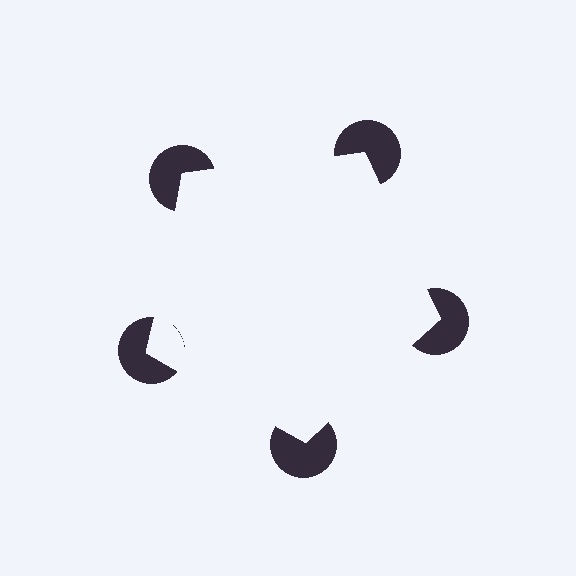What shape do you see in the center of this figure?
An illusory pentagon — its edges are inferred from the aligned wedge cuts in the pac-man discs, not physically drawn.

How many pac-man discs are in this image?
There are 5 — one at each vertex of the illusory pentagon.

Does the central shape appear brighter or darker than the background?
It typically appears slightly brighter than the background, even though no actual brightness change is drawn.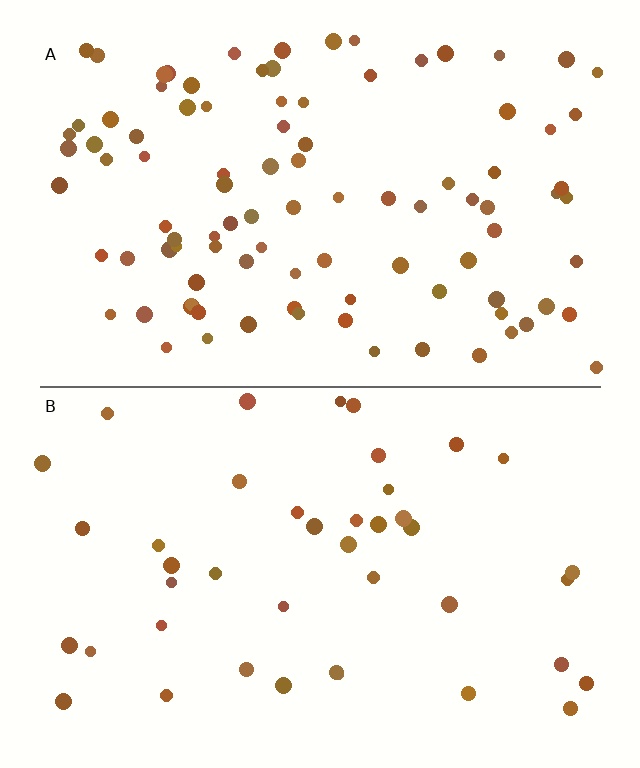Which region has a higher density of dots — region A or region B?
A (the top).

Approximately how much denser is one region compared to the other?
Approximately 2.3× — region A over region B.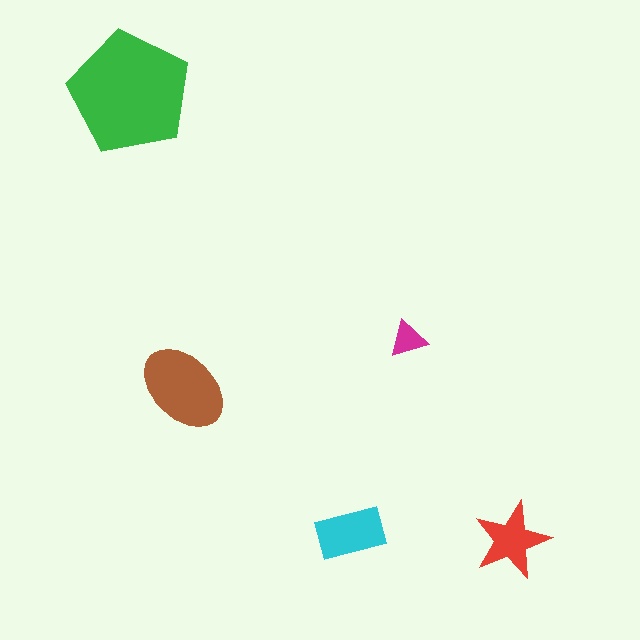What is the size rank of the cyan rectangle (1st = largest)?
3rd.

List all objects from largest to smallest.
The green pentagon, the brown ellipse, the cyan rectangle, the red star, the magenta triangle.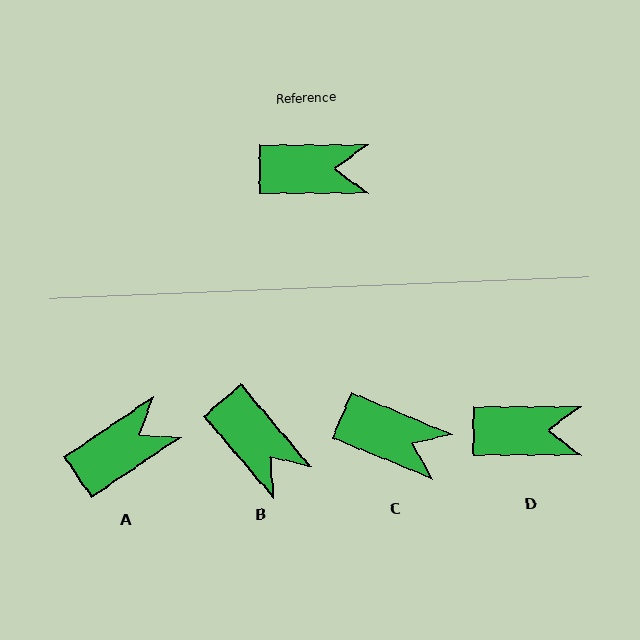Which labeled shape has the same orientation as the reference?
D.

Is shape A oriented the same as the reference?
No, it is off by about 34 degrees.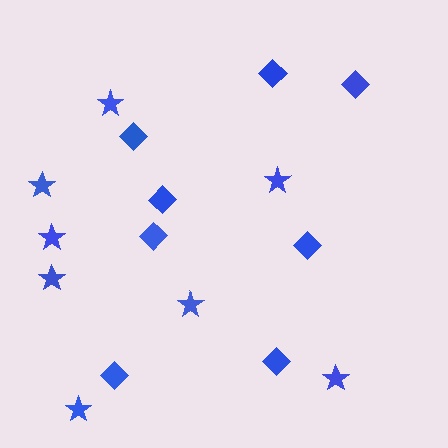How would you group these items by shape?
There are 2 groups: one group of diamonds (8) and one group of stars (8).